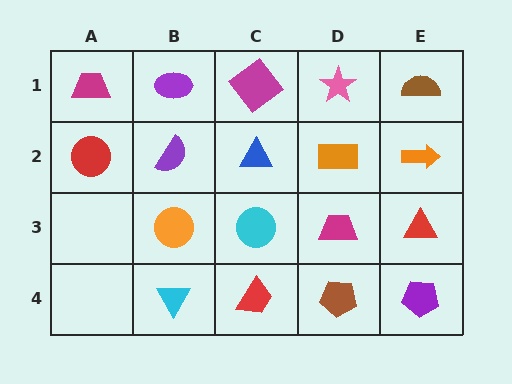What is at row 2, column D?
An orange rectangle.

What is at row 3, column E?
A red triangle.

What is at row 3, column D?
A magenta trapezoid.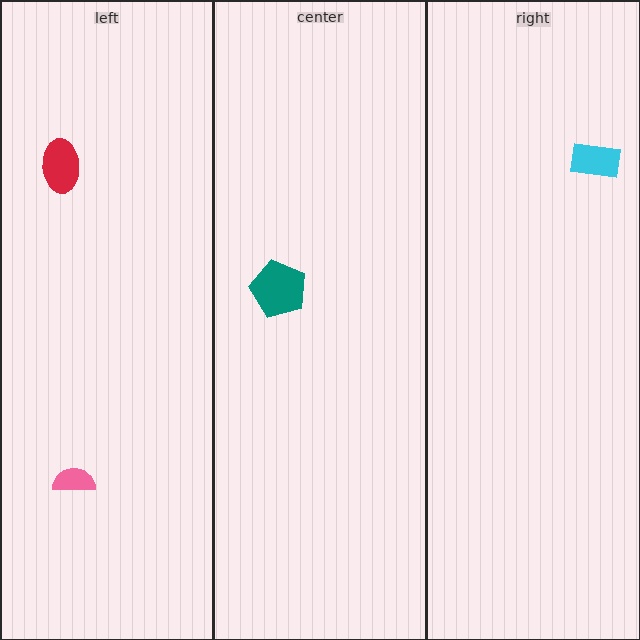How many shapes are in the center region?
1.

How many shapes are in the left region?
2.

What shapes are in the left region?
The pink semicircle, the red ellipse.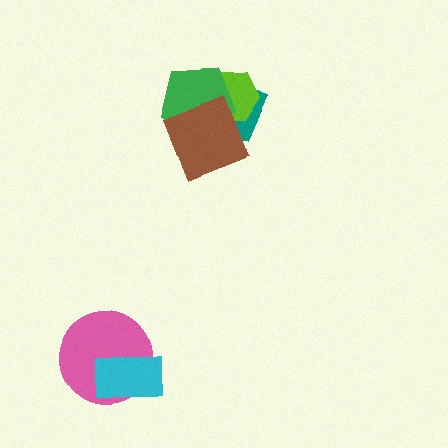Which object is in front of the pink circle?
The cyan rectangle is in front of the pink circle.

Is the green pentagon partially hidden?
Yes, it is partially covered by another shape.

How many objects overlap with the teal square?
3 objects overlap with the teal square.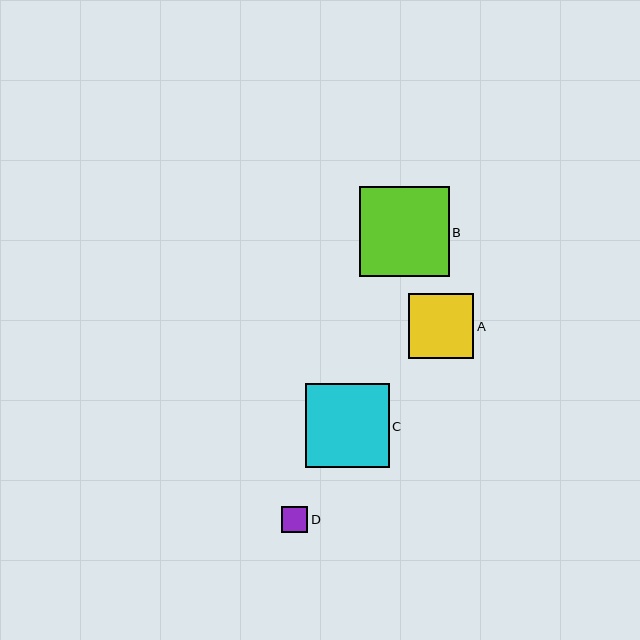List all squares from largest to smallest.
From largest to smallest: B, C, A, D.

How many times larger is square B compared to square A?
Square B is approximately 1.4 times the size of square A.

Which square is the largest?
Square B is the largest with a size of approximately 90 pixels.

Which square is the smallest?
Square D is the smallest with a size of approximately 26 pixels.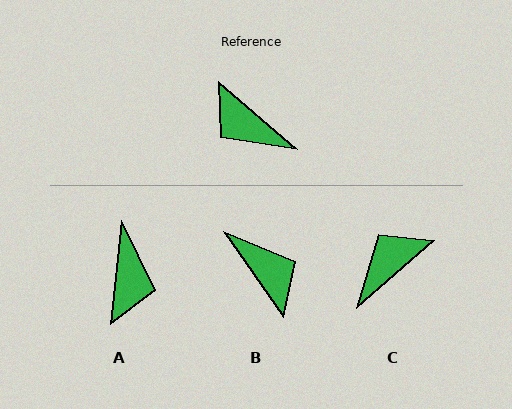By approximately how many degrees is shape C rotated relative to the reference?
Approximately 98 degrees clockwise.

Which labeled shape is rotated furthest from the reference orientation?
B, about 166 degrees away.